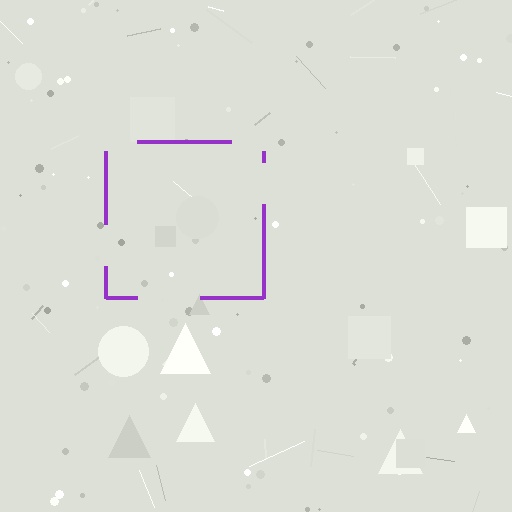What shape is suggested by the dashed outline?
The dashed outline suggests a square.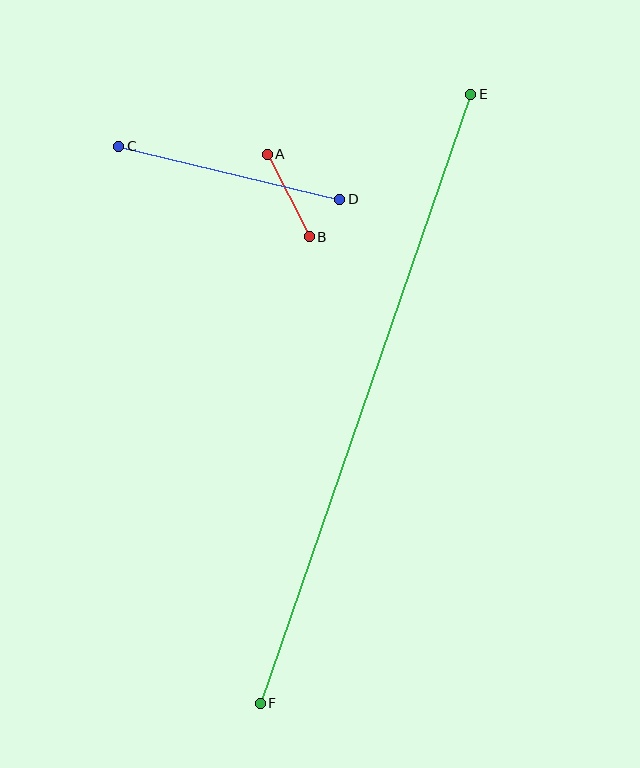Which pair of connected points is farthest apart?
Points E and F are farthest apart.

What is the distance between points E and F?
The distance is approximately 644 pixels.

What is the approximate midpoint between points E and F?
The midpoint is at approximately (366, 399) pixels.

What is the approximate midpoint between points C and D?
The midpoint is at approximately (229, 173) pixels.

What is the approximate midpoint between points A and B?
The midpoint is at approximately (288, 196) pixels.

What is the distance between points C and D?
The distance is approximately 227 pixels.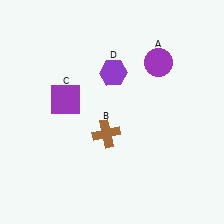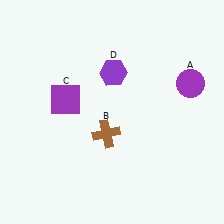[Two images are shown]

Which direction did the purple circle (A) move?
The purple circle (A) moved right.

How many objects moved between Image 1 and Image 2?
1 object moved between the two images.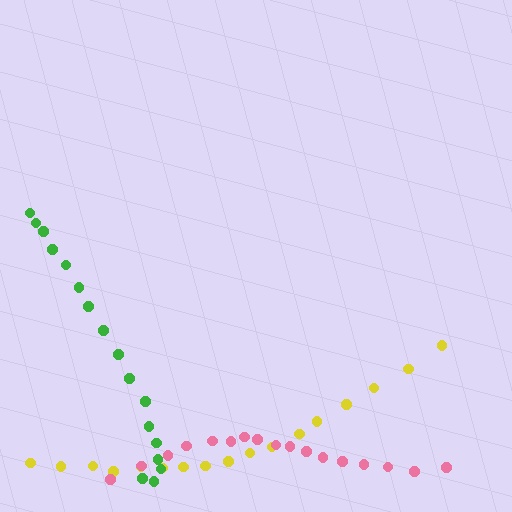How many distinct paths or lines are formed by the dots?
There are 3 distinct paths.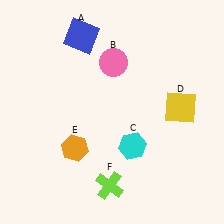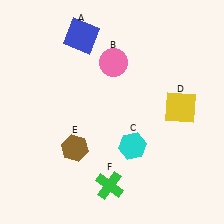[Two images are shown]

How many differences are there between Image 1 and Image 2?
There are 2 differences between the two images.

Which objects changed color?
E changed from orange to brown. F changed from lime to green.